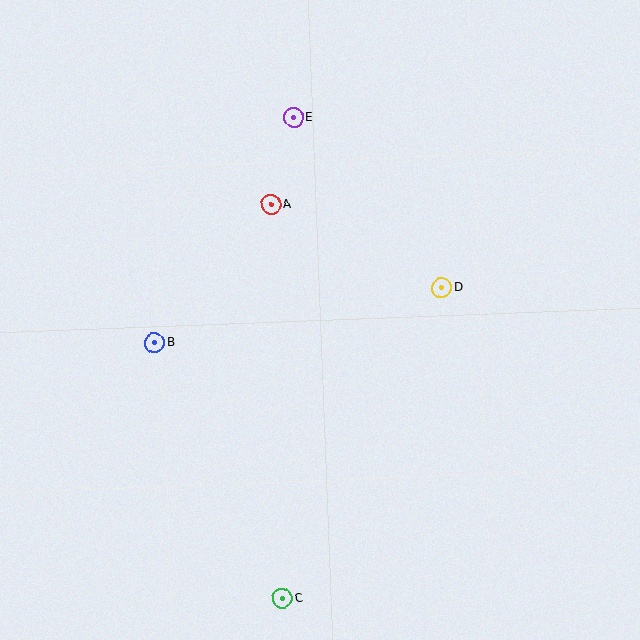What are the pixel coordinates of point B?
Point B is at (154, 342).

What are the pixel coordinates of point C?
Point C is at (282, 599).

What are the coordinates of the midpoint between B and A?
The midpoint between B and A is at (213, 273).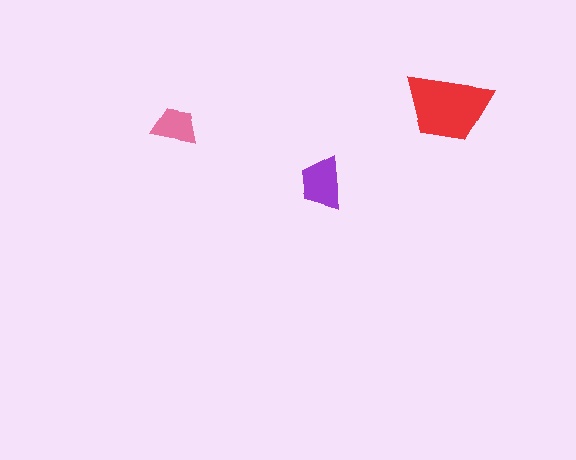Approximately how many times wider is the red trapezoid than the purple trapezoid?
About 1.5 times wider.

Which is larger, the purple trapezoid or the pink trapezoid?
The purple one.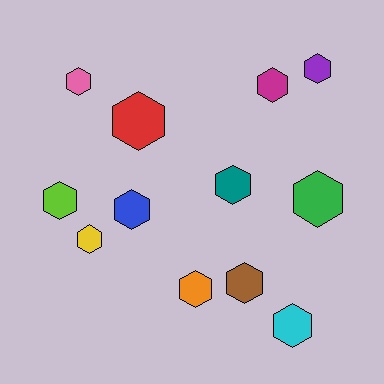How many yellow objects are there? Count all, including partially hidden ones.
There is 1 yellow object.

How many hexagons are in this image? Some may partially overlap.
There are 12 hexagons.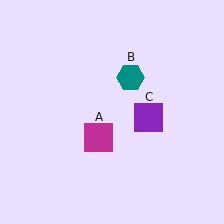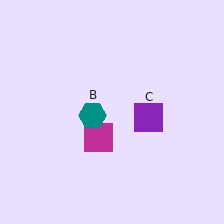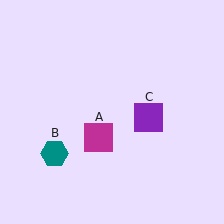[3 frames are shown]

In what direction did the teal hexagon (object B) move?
The teal hexagon (object B) moved down and to the left.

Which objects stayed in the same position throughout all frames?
Magenta square (object A) and purple square (object C) remained stationary.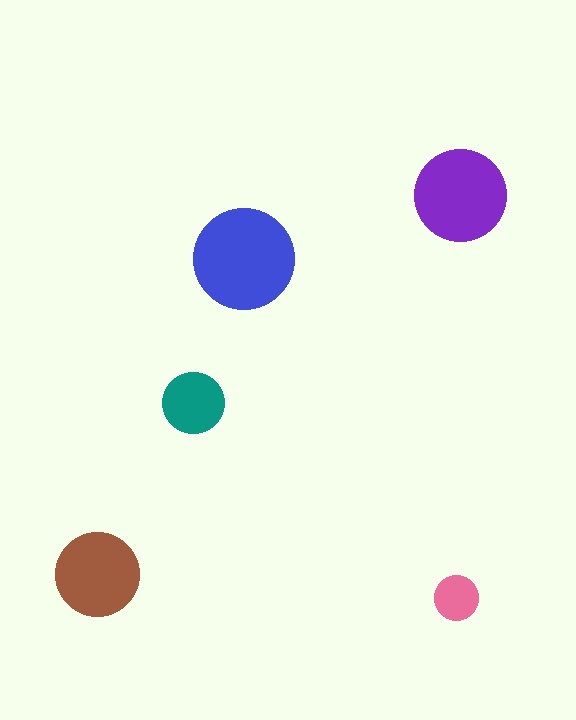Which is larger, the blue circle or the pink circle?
The blue one.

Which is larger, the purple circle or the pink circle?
The purple one.